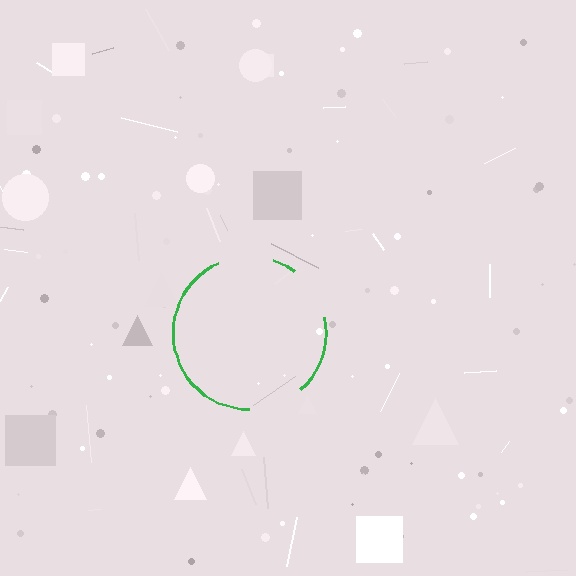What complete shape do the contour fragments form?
The contour fragments form a circle.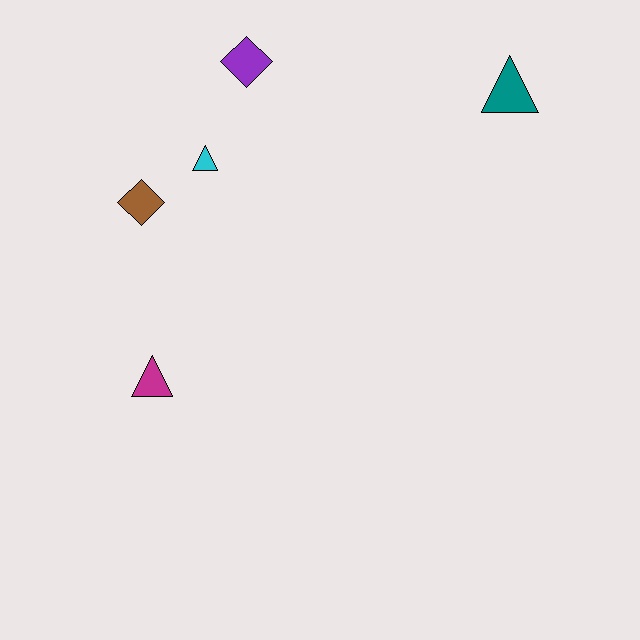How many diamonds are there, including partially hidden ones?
There are 2 diamonds.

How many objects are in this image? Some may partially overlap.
There are 5 objects.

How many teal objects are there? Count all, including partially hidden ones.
There is 1 teal object.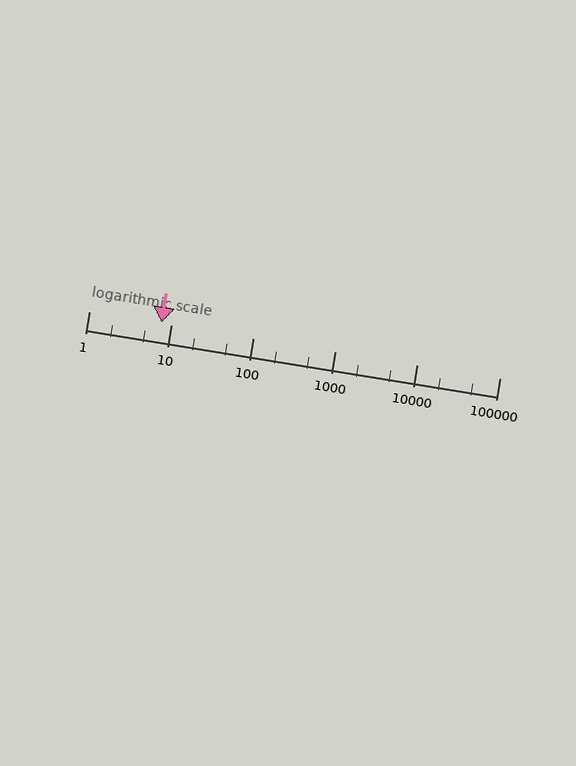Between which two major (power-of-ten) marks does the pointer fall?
The pointer is between 1 and 10.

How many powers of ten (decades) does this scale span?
The scale spans 5 decades, from 1 to 100000.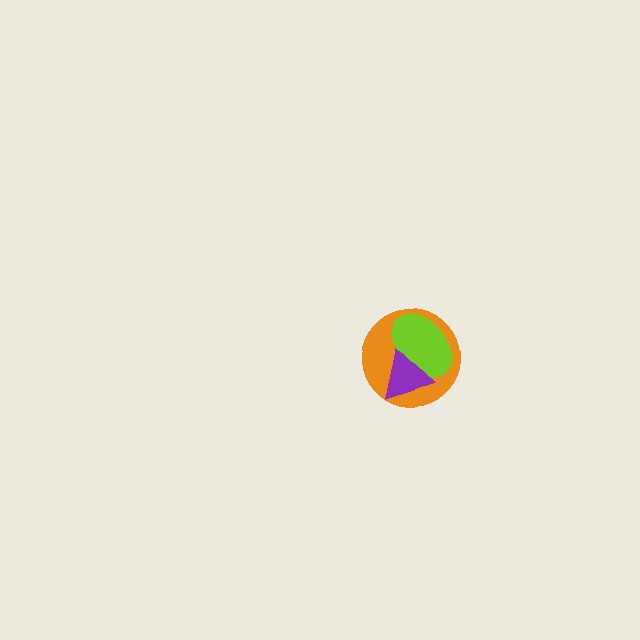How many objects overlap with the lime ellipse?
2 objects overlap with the lime ellipse.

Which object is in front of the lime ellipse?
The purple triangle is in front of the lime ellipse.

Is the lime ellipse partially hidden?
Yes, it is partially covered by another shape.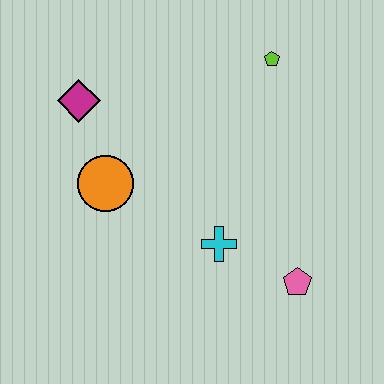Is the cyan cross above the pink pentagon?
Yes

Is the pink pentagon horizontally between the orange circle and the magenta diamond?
No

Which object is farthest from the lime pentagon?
The pink pentagon is farthest from the lime pentagon.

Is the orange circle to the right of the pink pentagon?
No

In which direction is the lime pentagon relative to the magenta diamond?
The lime pentagon is to the right of the magenta diamond.